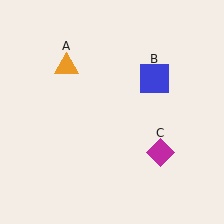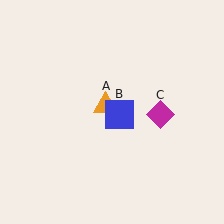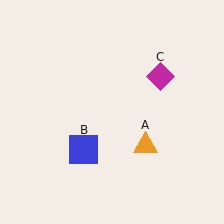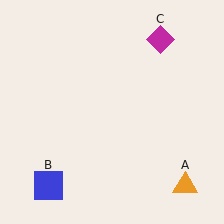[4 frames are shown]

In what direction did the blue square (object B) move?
The blue square (object B) moved down and to the left.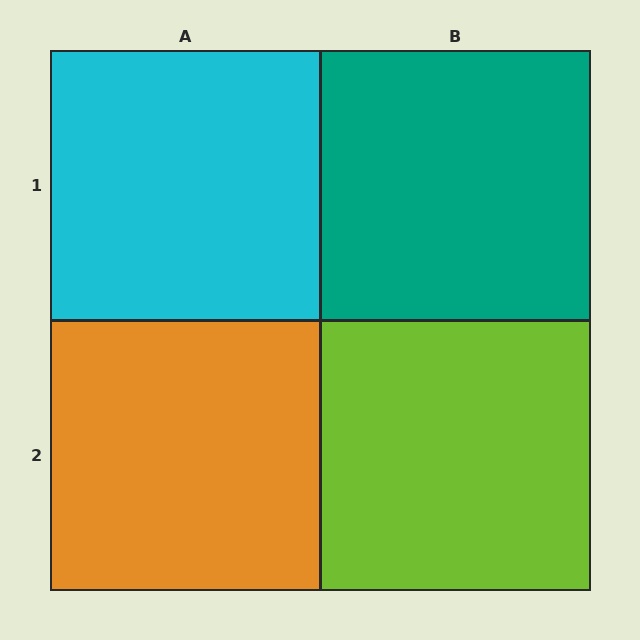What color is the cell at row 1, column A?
Cyan.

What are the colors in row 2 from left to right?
Orange, lime.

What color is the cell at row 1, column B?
Teal.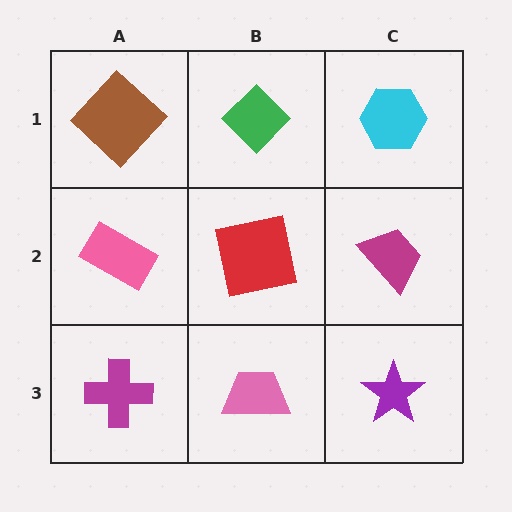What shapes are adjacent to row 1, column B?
A red square (row 2, column B), a brown diamond (row 1, column A), a cyan hexagon (row 1, column C).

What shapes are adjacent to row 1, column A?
A pink rectangle (row 2, column A), a green diamond (row 1, column B).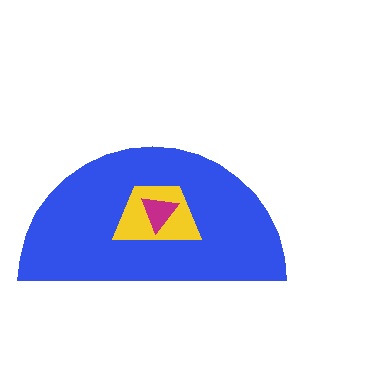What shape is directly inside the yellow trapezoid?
The magenta triangle.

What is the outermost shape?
The blue semicircle.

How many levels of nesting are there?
3.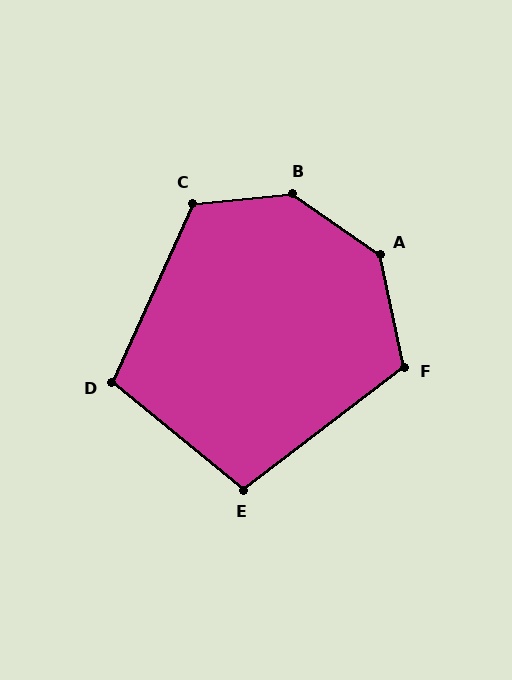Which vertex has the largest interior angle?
B, at approximately 140 degrees.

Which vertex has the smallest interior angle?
E, at approximately 104 degrees.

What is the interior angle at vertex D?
Approximately 105 degrees (obtuse).